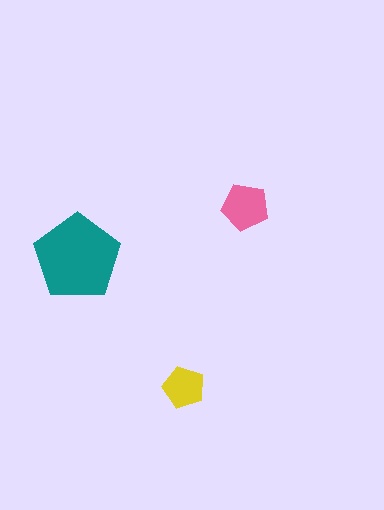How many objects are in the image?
There are 3 objects in the image.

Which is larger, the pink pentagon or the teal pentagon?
The teal one.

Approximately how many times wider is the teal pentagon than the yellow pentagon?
About 2 times wider.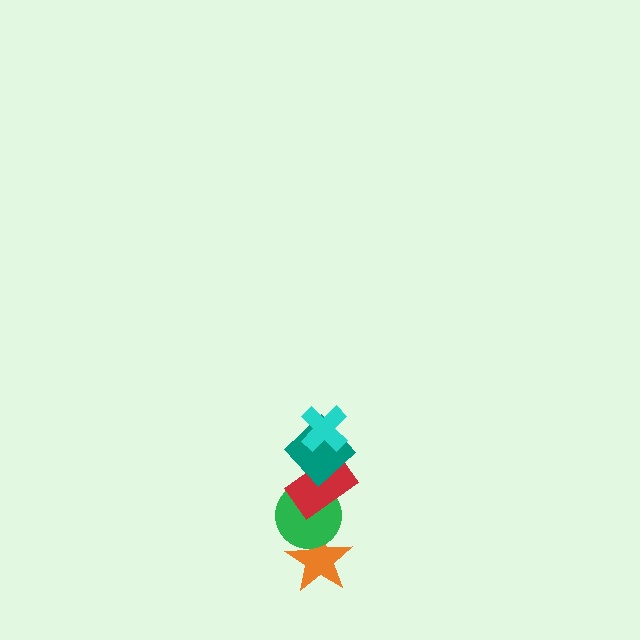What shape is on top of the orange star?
The green circle is on top of the orange star.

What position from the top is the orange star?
The orange star is 5th from the top.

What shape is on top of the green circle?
The red rectangle is on top of the green circle.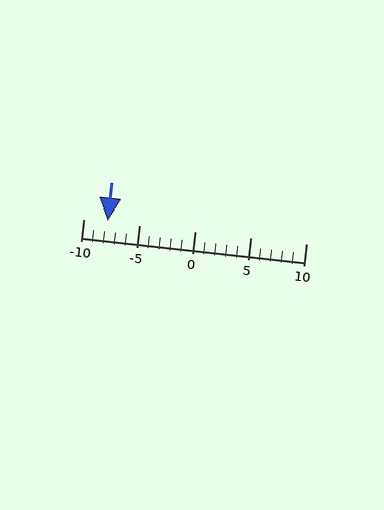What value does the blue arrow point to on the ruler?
The blue arrow points to approximately -8.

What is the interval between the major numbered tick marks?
The major tick marks are spaced 5 units apart.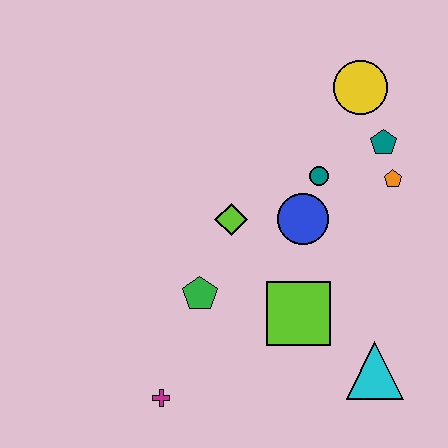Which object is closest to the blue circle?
The teal circle is closest to the blue circle.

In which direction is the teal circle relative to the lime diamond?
The teal circle is to the right of the lime diamond.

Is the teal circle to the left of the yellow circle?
Yes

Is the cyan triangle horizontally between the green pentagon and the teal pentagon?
Yes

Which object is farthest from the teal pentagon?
The magenta cross is farthest from the teal pentagon.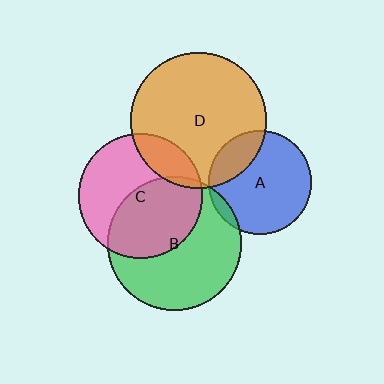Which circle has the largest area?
Circle D (orange).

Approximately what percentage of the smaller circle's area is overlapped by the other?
Approximately 50%.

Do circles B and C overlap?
Yes.